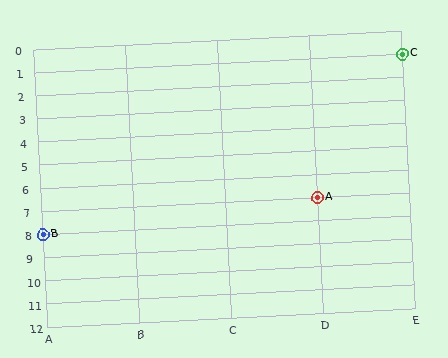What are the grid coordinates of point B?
Point B is at grid coordinates (A, 8).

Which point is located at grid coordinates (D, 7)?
Point A is at (D, 7).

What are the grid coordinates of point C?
Point C is at grid coordinates (E, 1).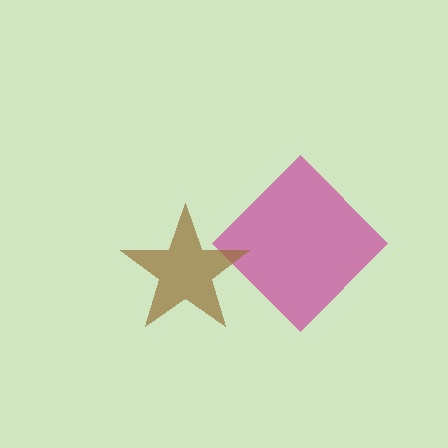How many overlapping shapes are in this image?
There are 2 overlapping shapes in the image.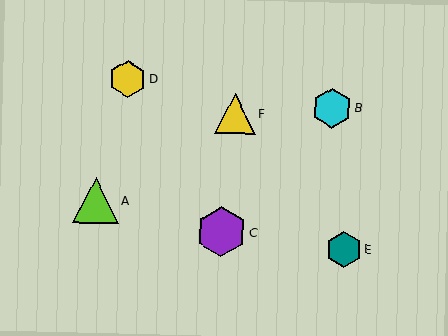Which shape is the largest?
The purple hexagon (labeled C) is the largest.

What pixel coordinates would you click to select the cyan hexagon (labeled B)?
Click at (332, 108) to select the cyan hexagon B.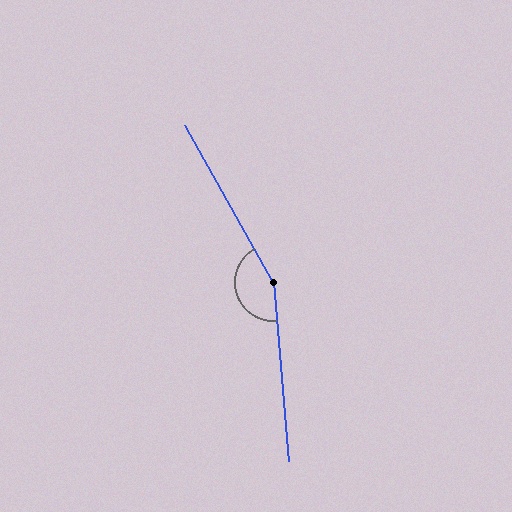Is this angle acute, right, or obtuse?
It is obtuse.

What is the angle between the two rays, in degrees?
Approximately 155 degrees.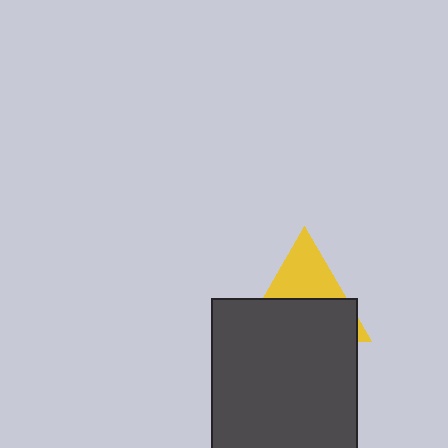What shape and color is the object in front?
The object in front is a dark gray rectangle.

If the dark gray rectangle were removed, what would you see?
You would see the complete yellow triangle.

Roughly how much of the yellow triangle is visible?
A small part of it is visible (roughly 41%).